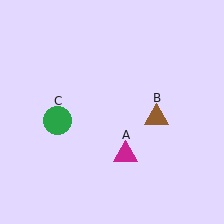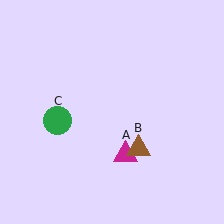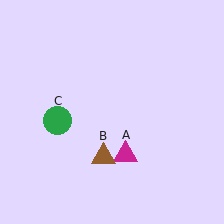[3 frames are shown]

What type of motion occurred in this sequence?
The brown triangle (object B) rotated clockwise around the center of the scene.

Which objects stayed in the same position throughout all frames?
Magenta triangle (object A) and green circle (object C) remained stationary.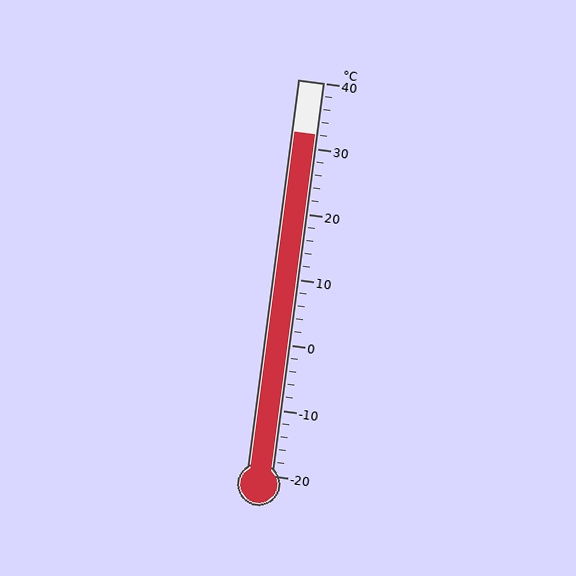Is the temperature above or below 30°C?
The temperature is above 30°C.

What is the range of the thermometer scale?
The thermometer scale ranges from -20°C to 40°C.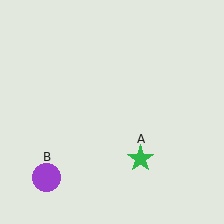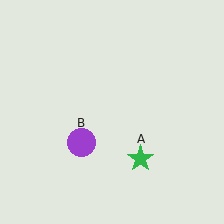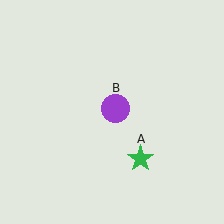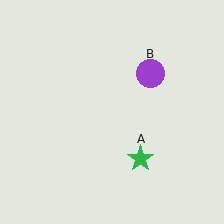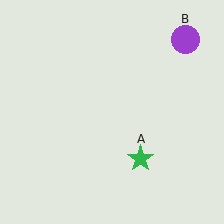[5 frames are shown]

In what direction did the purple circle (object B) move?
The purple circle (object B) moved up and to the right.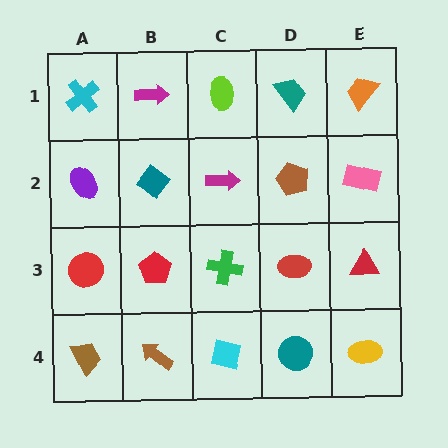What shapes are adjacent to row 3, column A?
A purple ellipse (row 2, column A), a brown trapezoid (row 4, column A), a red pentagon (row 3, column B).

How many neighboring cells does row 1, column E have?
2.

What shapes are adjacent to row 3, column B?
A teal diamond (row 2, column B), a brown arrow (row 4, column B), a red circle (row 3, column A), a green cross (row 3, column C).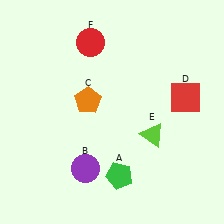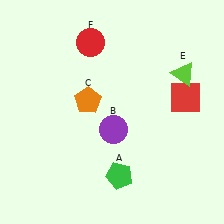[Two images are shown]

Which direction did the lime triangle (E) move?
The lime triangle (E) moved up.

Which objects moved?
The objects that moved are: the purple circle (B), the lime triangle (E).